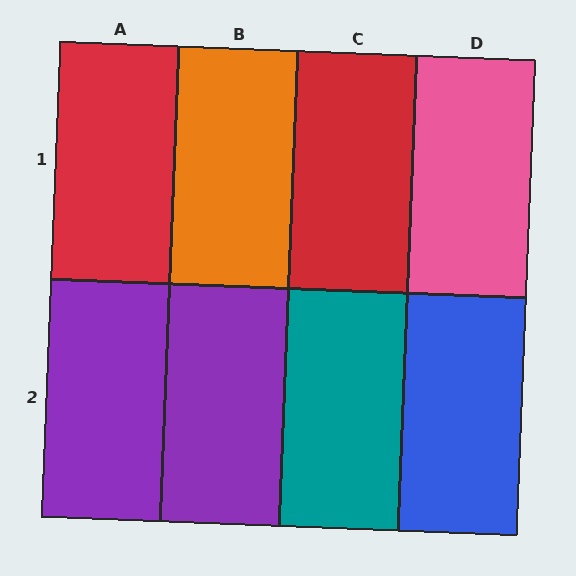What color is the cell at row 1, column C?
Red.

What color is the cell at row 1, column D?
Pink.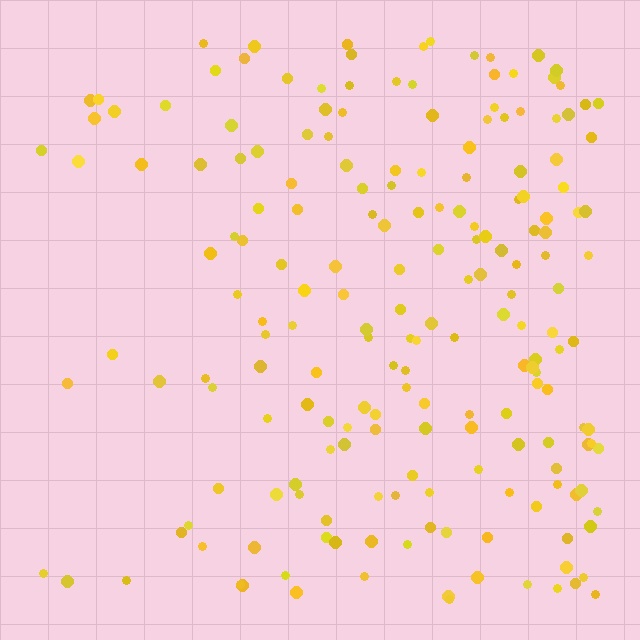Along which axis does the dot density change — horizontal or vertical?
Horizontal.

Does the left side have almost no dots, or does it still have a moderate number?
Still a moderate number, just noticeably fewer than the right.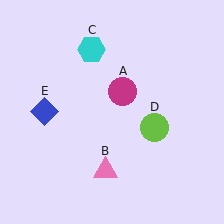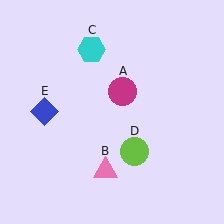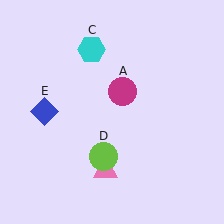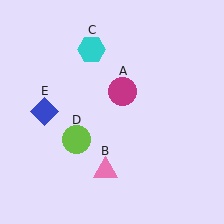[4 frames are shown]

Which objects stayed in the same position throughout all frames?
Magenta circle (object A) and pink triangle (object B) and cyan hexagon (object C) and blue diamond (object E) remained stationary.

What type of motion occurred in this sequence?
The lime circle (object D) rotated clockwise around the center of the scene.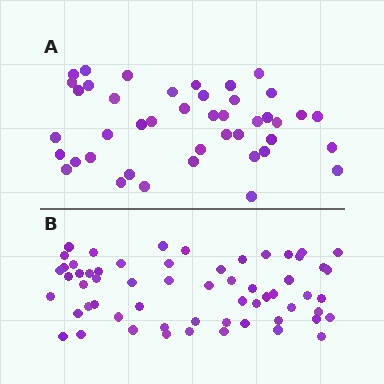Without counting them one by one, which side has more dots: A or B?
Region B (the bottom region) has more dots.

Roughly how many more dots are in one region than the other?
Region B has approximately 15 more dots than region A.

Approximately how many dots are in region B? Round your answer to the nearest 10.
About 60 dots.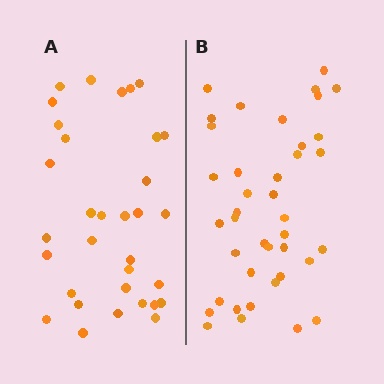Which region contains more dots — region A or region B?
Region B (the right region) has more dots.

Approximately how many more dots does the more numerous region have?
Region B has roughly 8 or so more dots than region A.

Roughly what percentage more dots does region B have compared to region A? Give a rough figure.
About 20% more.